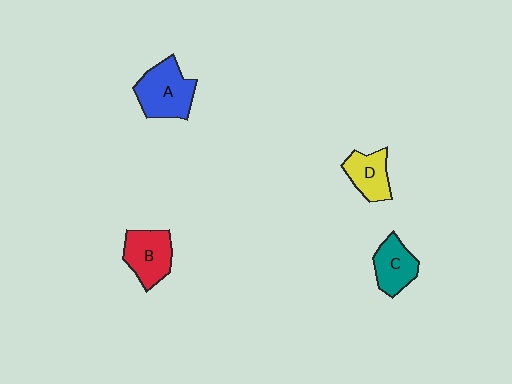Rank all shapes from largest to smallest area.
From largest to smallest: A (blue), B (red), C (teal), D (yellow).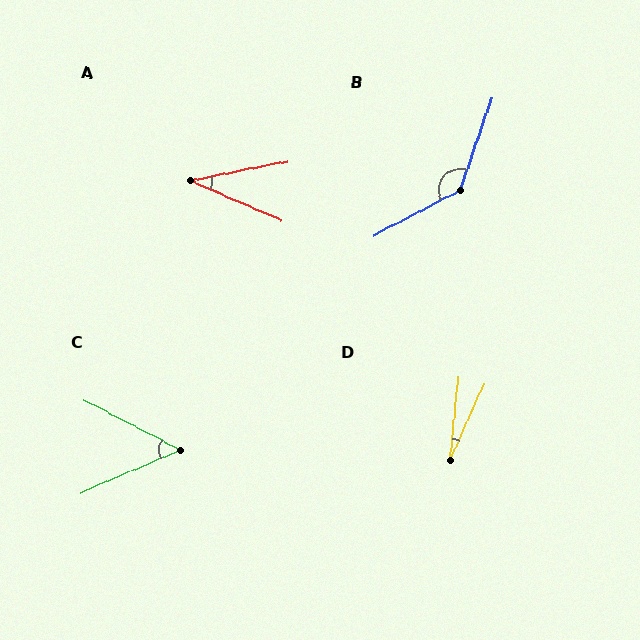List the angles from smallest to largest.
D (18°), A (35°), C (50°), B (137°).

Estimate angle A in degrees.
Approximately 35 degrees.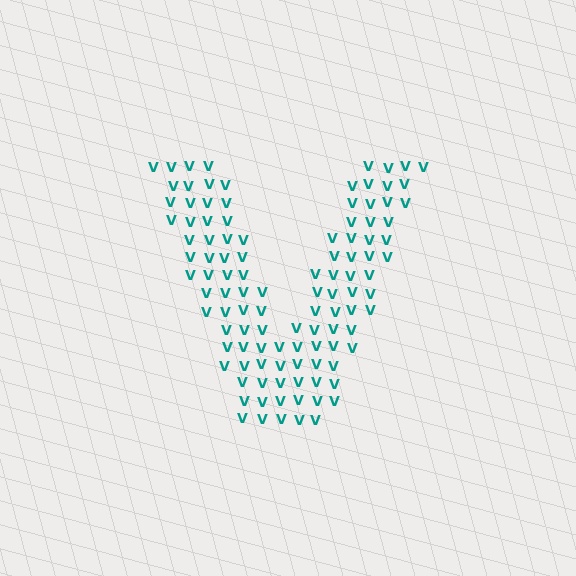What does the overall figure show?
The overall figure shows the letter V.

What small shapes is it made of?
It is made of small letter V's.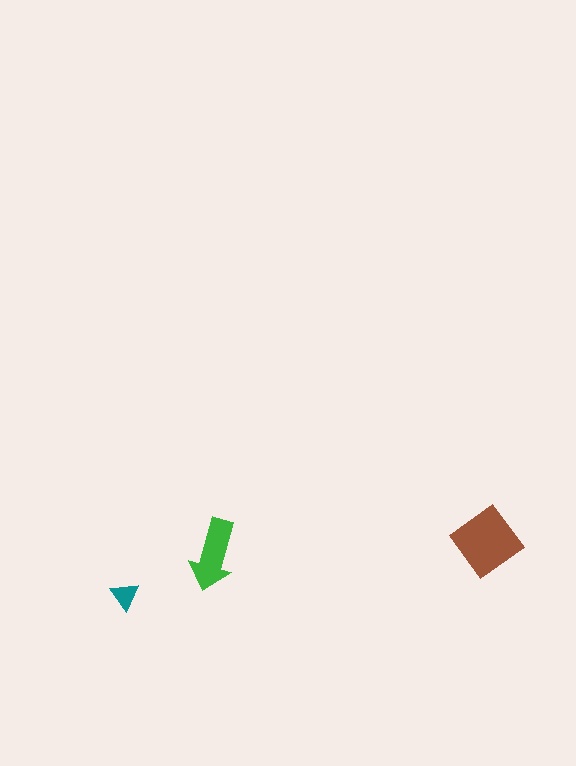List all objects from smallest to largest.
The teal triangle, the green arrow, the brown diamond.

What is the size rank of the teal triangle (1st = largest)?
3rd.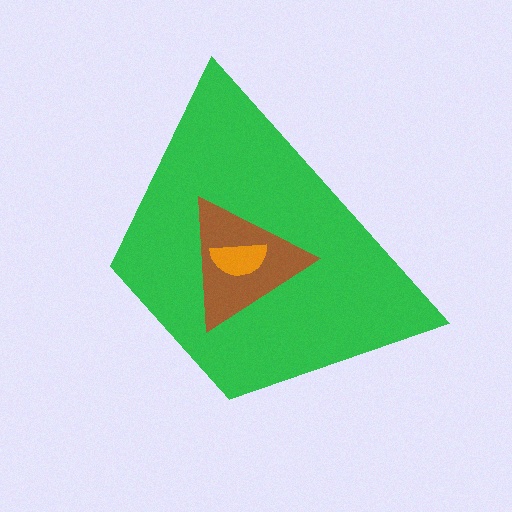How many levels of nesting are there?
3.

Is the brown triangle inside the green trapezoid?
Yes.